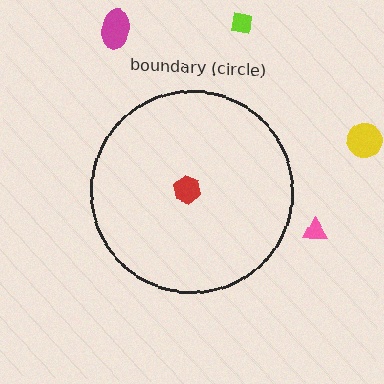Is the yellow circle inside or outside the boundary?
Outside.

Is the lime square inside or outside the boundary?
Outside.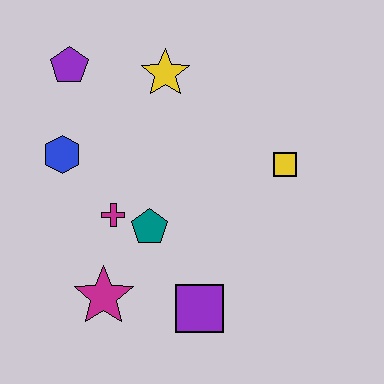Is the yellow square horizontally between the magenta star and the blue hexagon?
No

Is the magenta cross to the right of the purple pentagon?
Yes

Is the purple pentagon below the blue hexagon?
No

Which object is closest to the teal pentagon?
The magenta cross is closest to the teal pentagon.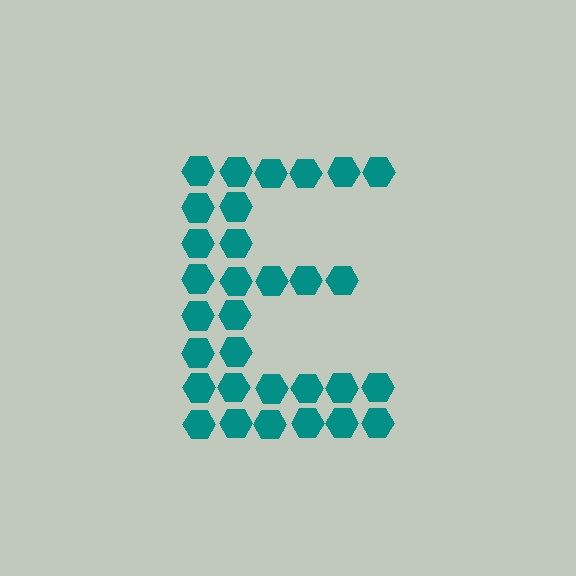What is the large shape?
The large shape is the letter E.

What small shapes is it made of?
It is made of small hexagons.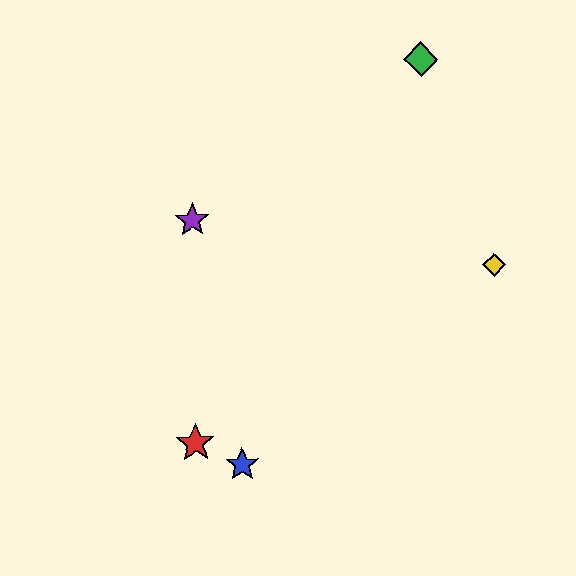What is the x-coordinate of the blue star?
The blue star is at x≈242.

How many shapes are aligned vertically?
2 shapes (the red star, the purple star) are aligned vertically.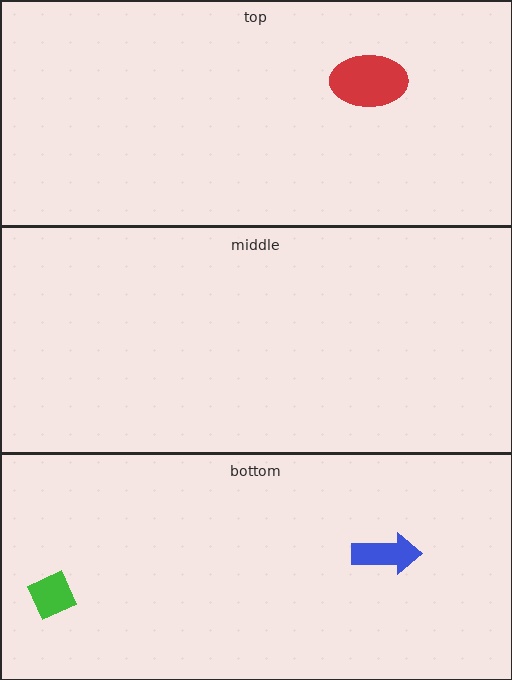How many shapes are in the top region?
1.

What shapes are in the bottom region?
The green diamond, the blue arrow.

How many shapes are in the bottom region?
2.